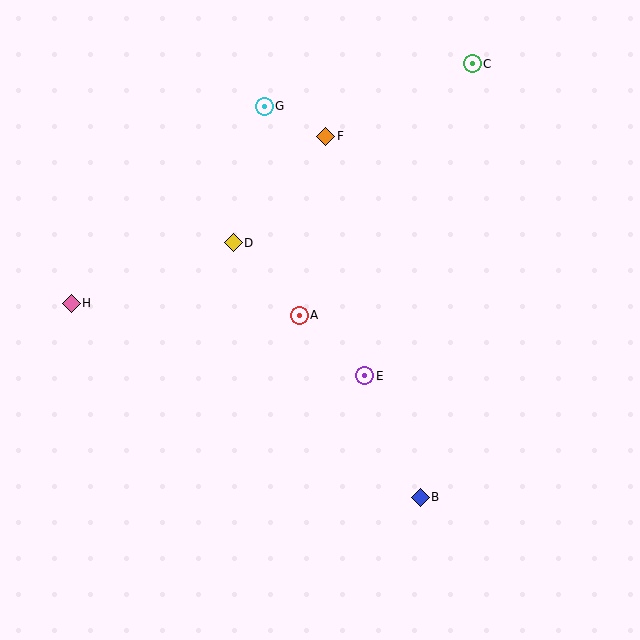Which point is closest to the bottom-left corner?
Point H is closest to the bottom-left corner.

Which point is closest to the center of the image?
Point A at (299, 315) is closest to the center.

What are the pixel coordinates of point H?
Point H is at (71, 303).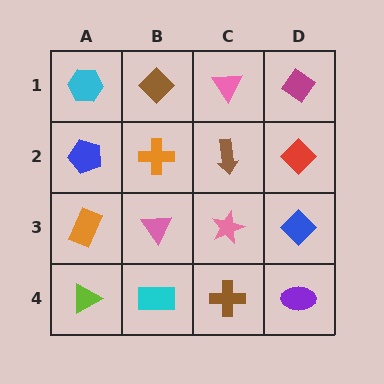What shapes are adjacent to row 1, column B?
An orange cross (row 2, column B), a cyan hexagon (row 1, column A), a pink triangle (row 1, column C).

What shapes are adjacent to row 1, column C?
A brown arrow (row 2, column C), a brown diamond (row 1, column B), a magenta diamond (row 1, column D).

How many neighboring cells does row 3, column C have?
4.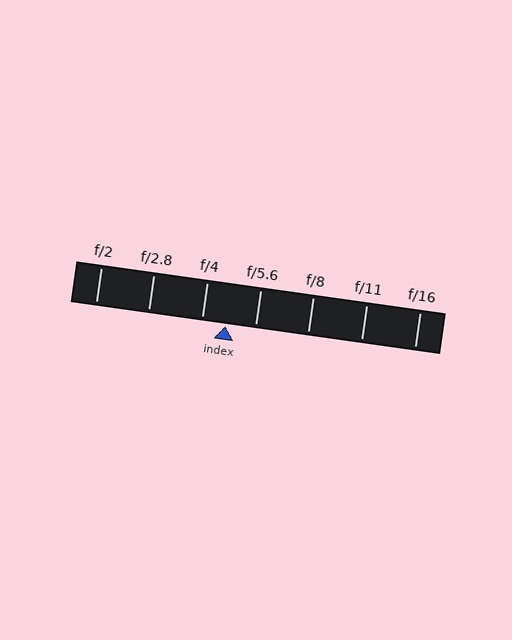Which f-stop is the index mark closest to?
The index mark is closest to f/4.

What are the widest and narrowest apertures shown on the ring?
The widest aperture shown is f/2 and the narrowest is f/16.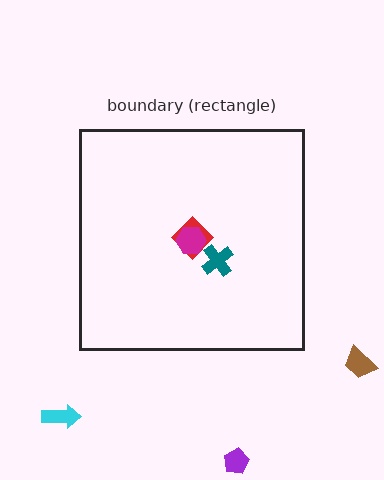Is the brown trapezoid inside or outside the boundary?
Outside.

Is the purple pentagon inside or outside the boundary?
Outside.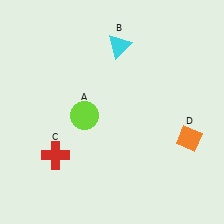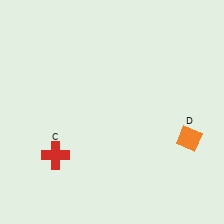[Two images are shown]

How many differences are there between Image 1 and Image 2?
There are 2 differences between the two images.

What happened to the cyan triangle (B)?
The cyan triangle (B) was removed in Image 2. It was in the top-right area of Image 1.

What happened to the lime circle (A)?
The lime circle (A) was removed in Image 2. It was in the bottom-left area of Image 1.